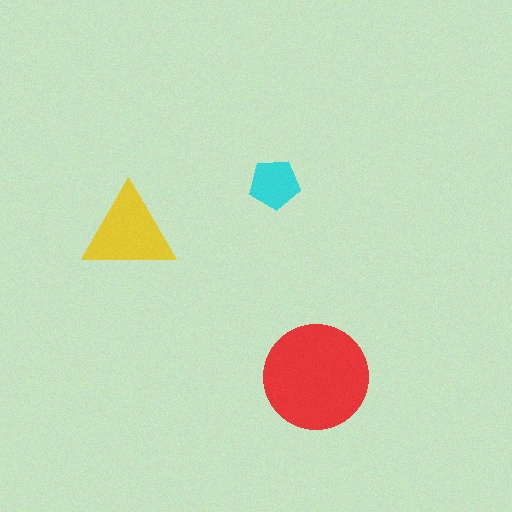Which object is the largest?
The red circle.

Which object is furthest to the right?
The red circle is rightmost.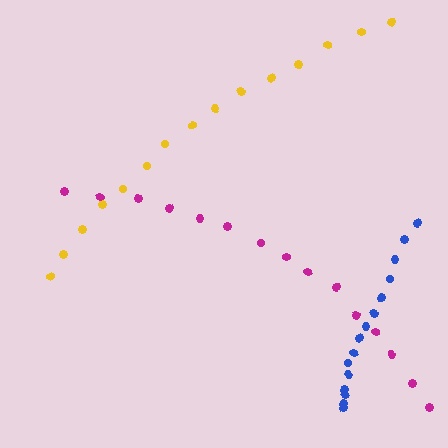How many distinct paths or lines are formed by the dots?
There are 3 distinct paths.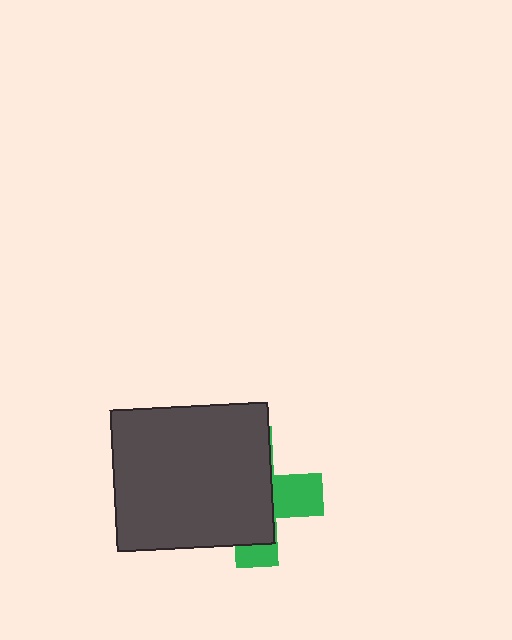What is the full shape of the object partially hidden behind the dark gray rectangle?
The partially hidden object is a green cross.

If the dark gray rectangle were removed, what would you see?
You would see the complete green cross.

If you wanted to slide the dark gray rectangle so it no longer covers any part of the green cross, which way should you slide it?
Slide it left — that is the most direct way to separate the two shapes.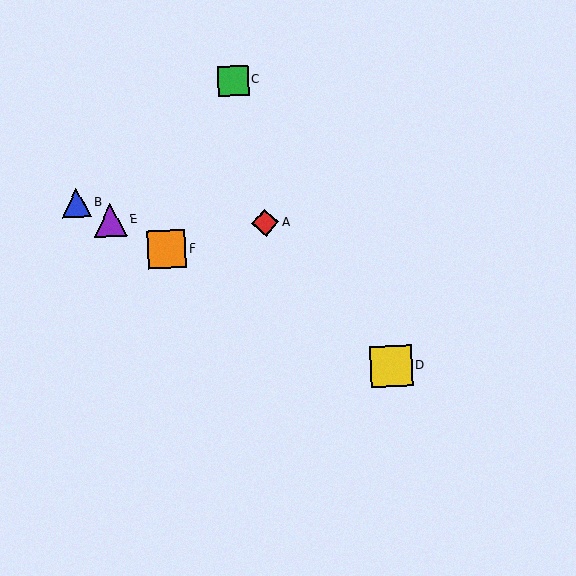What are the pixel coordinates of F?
Object F is at (167, 249).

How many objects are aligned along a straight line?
4 objects (B, D, E, F) are aligned along a straight line.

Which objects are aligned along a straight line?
Objects B, D, E, F are aligned along a straight line.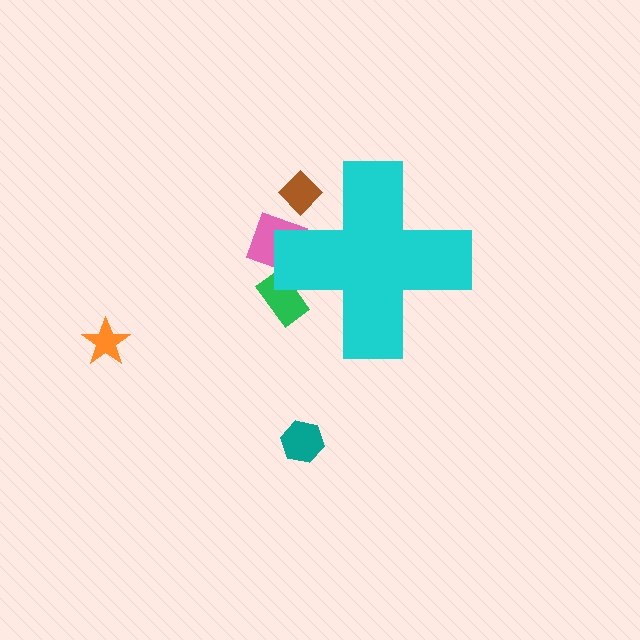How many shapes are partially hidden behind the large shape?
3 shapes are partially hidden.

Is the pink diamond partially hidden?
Yes, the pink diamond is partially hidden behind the cyan cross.